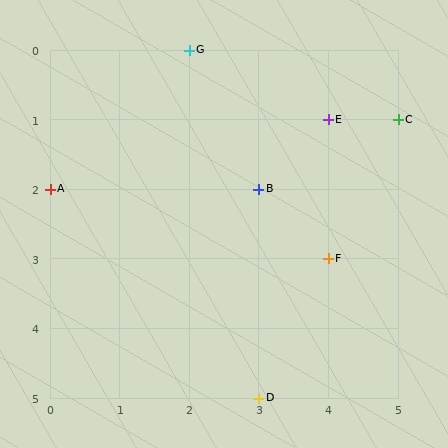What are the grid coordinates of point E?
Point E is at grid coordinates (4, 1).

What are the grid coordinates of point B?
Point B is at grid coordinates (3, 2).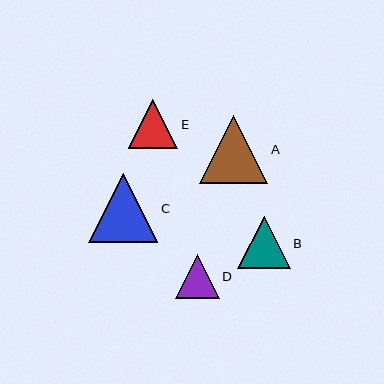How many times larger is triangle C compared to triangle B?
Triangle C is approximately 1.3 times the size of triangle B.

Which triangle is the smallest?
Triangle D is the smallest with a size of approximately 44 pixels.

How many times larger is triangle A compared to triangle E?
Triangle A is approximately 1.4 times the size of triangle E.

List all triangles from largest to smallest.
From largest to smallest: C, A, B, E, D.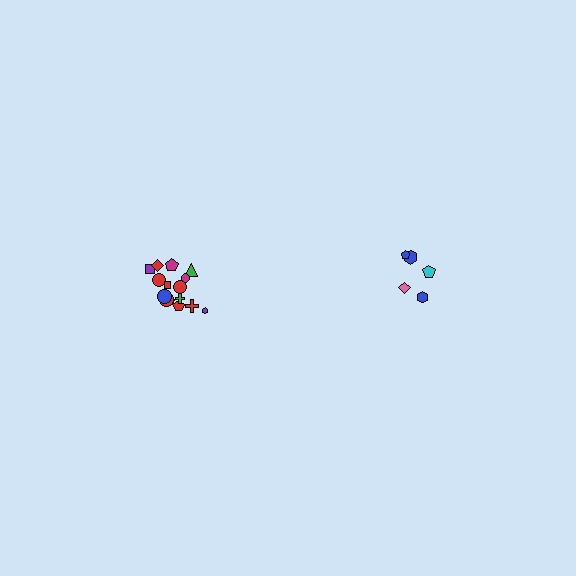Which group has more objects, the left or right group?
The left group.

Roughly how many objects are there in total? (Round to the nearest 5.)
Roughly 20 objects in total.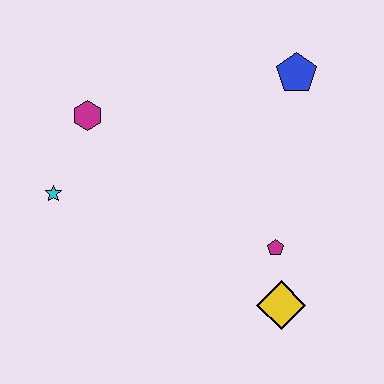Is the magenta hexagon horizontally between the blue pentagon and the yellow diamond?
No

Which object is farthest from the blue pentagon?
The cyan star is farthest from the blue pentagon.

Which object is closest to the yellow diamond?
The magenta pentagon is closest to the yellow diamond.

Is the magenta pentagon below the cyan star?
Yes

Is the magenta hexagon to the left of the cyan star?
No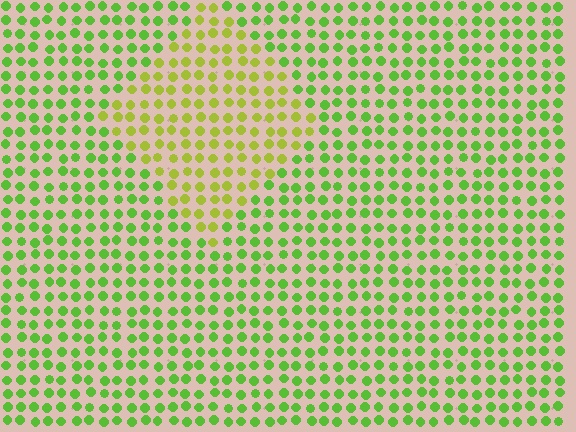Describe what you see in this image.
The image is filled with small lime elements in a uniform arrangement. A diamond-shaped region is visible where the elements are tinted to a slightly different hue, forming a subtle color boundary.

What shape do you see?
I see a diamond.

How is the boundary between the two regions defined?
The boundary is defined purely by a slight shift in hue (about 32 degrees). Spacing, size, and orientation are identical on both sides.